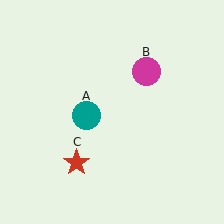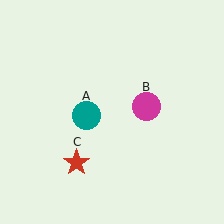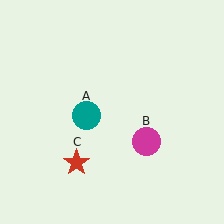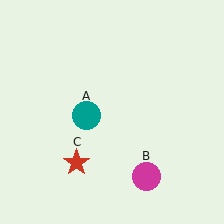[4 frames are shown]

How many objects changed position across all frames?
1 object changed position: magenta circle (object B).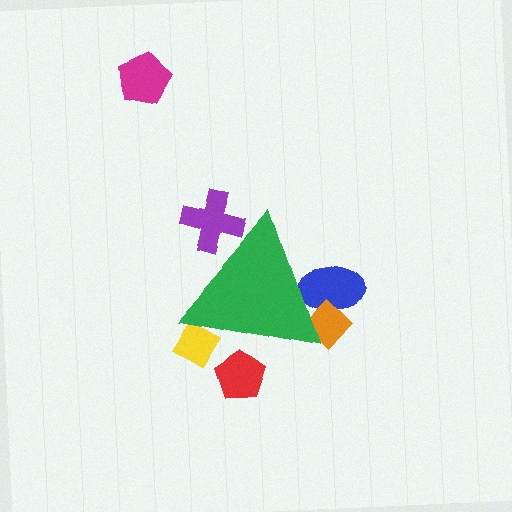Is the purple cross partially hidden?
Yes, the purple cross is partially hidden behind the green triangle.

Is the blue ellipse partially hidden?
Yes, the blue ellipse is partially hidden behind the green triangle.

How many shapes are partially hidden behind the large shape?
5 shapes are partially hidden.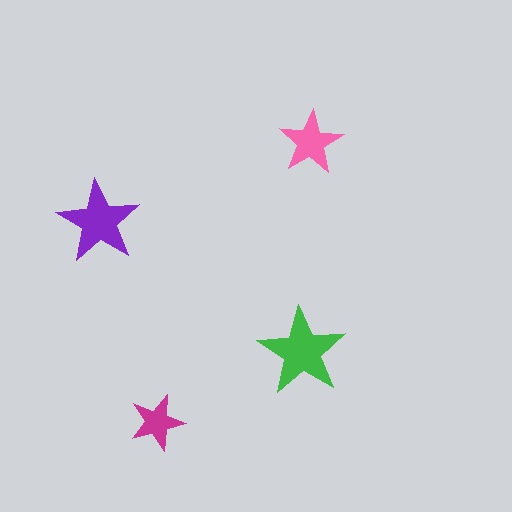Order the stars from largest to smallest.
the green one, the purple one, the pink one, the magenta one.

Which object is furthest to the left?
The purple star is leftmost.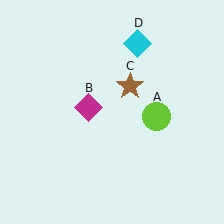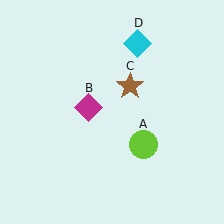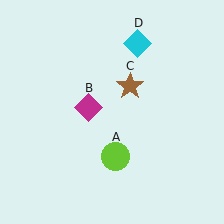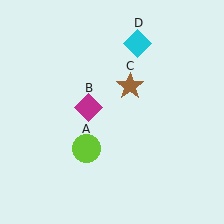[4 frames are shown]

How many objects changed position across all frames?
1 object changed position: lime circle (object A).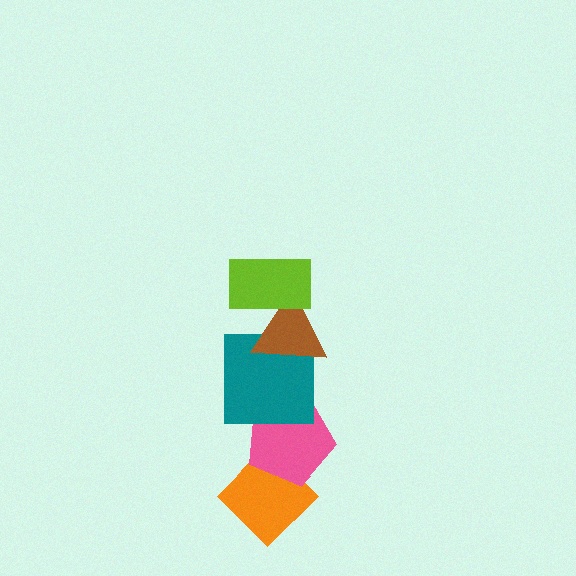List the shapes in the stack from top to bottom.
From top to bottom: the lime rectangle, the brown triangle, the teal square, the pink pentagon, the orange diamond.